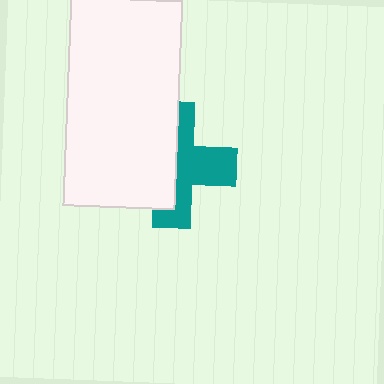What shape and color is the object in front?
The object in front is a white rectangle.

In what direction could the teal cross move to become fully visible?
The teal cross could move right. That would shift it out from behind the white rectangle entirely.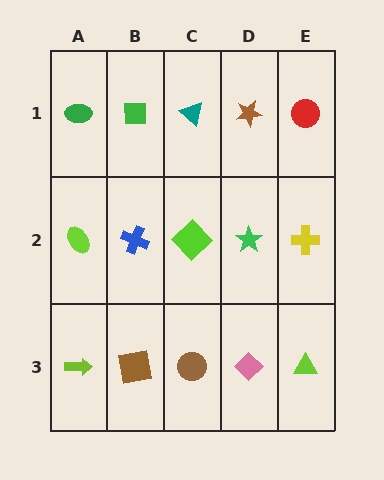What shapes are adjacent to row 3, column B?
A blue cross (row 2, column B), a lime arrow (row 3, column A), a brown circle (row 3, column C).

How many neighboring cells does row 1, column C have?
3.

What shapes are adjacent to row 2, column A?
A green ellipse (row 1, column A), a lime arrow (row 3, column A), a blue cross (row 2, column B).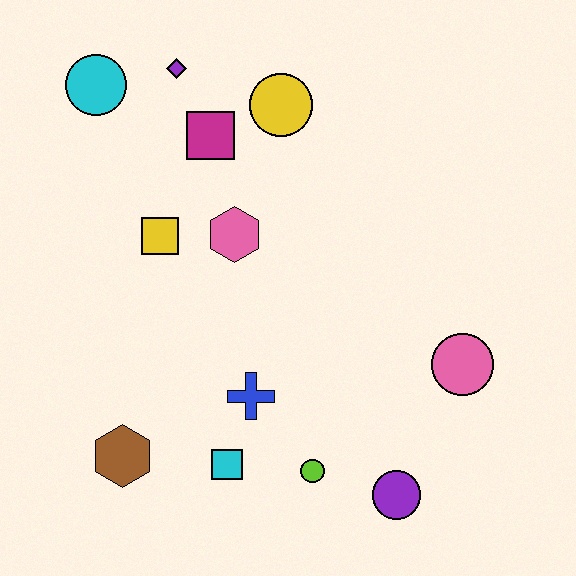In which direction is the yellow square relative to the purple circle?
The yellow square is above the purple circle.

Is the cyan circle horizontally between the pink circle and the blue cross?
No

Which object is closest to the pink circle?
The purple circle is closest to the pink circle.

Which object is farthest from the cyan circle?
The purple circle is farthest from the cyan circle.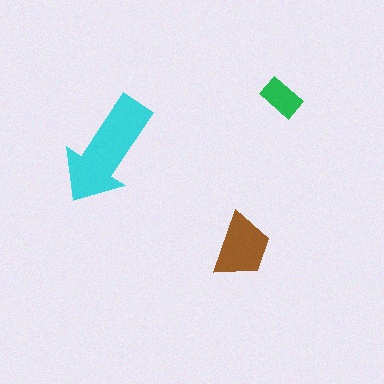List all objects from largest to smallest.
The cyan arrow, the brown trapezoid, the green rectangle.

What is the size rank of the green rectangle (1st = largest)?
3rd.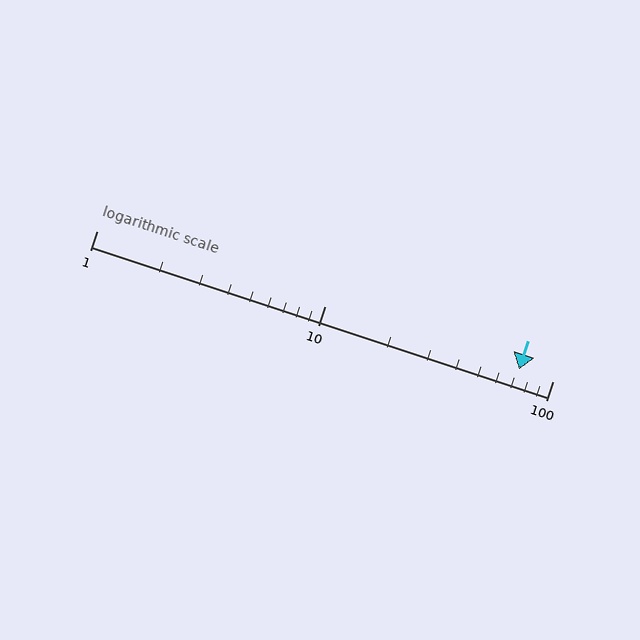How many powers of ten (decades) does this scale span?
The scale spans 2 decades, from 1 to 100.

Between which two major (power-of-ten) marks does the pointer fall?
The pointer is between 10 and 100.